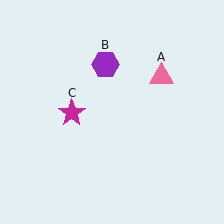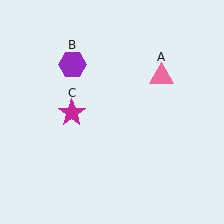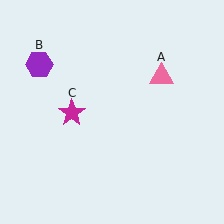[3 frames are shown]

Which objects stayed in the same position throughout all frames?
Pink triangle (object A) and magenta star (object C) remained stationary.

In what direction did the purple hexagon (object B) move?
The purple hexagon (object B) moved left.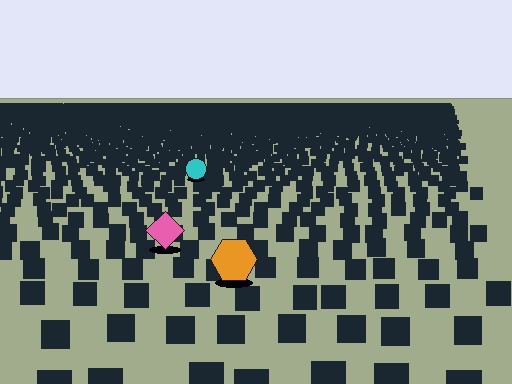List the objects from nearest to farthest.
From nearest to farthest: the orange hexagon, the pink diamond, the cyan circle.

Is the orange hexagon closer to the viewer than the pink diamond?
Yes. The orange hexagon is closer — you can tell from the texture gradient: the ground texture is coarser near it.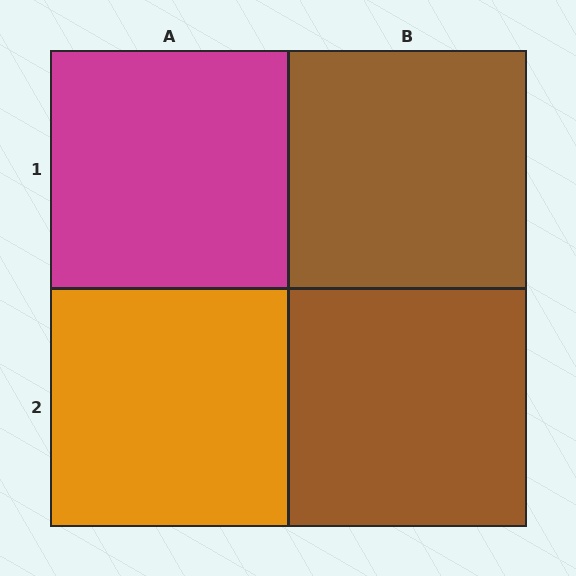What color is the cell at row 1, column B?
Brown.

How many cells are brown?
2 cells are brown.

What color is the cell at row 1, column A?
Magenta.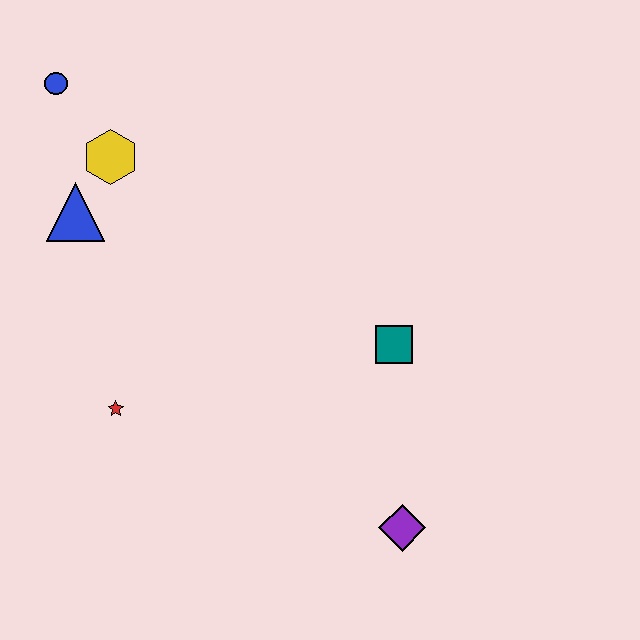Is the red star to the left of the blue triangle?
No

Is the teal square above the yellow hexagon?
No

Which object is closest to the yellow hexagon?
The blue triangle is closest to the yellow hexagon.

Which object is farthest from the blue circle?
The purple diamond is farthest from the blue circle.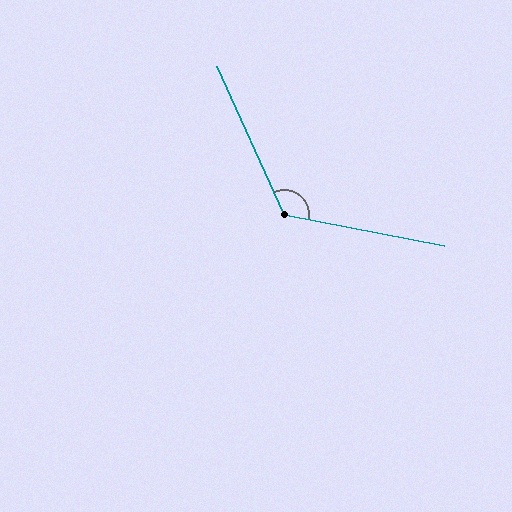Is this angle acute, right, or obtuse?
It is obtuse.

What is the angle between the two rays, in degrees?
Approximately 125 degrees.